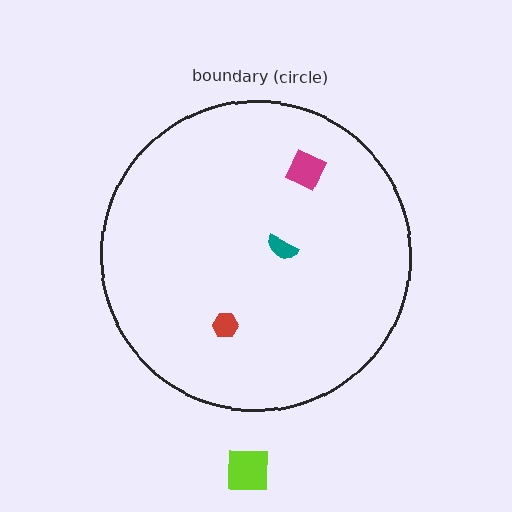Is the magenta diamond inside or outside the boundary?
Inside.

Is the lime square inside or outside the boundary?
Outside.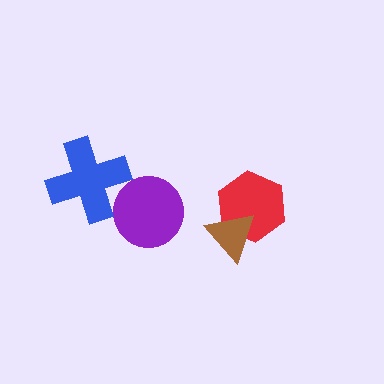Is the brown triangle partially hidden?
No, no other shape covers it.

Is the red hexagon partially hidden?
Yes, it is partially covered by another shape.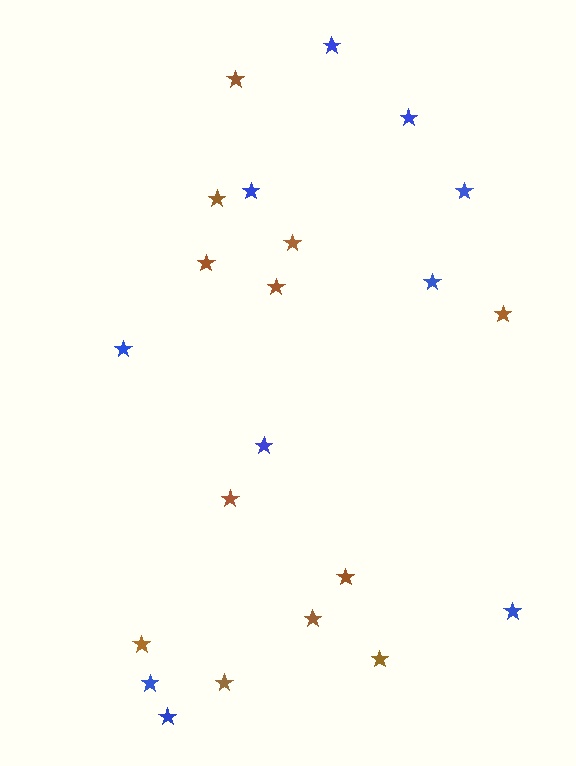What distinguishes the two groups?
There are 2 groups: one group of blue stars (10) and one group of brown stars (12).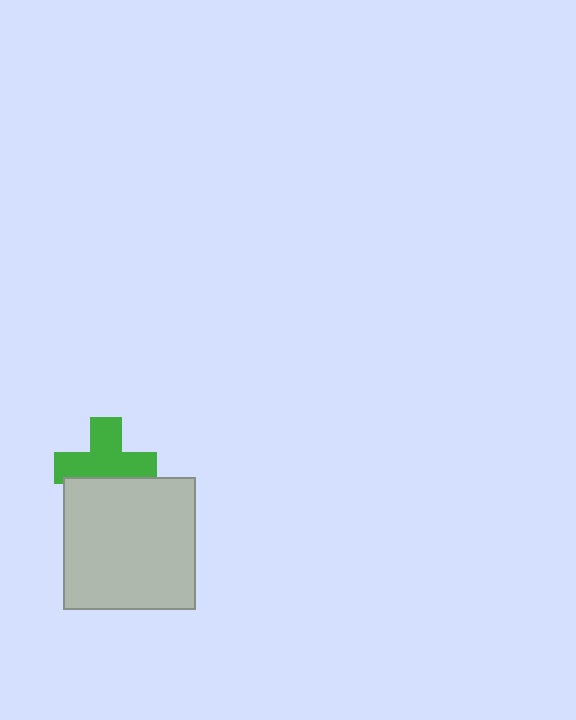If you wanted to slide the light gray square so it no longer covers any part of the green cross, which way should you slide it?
Slide it down — that is the most direct way to separate the two shapes.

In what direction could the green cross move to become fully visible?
The green cross could move up. That would shift it out from behind the light gray square entirely.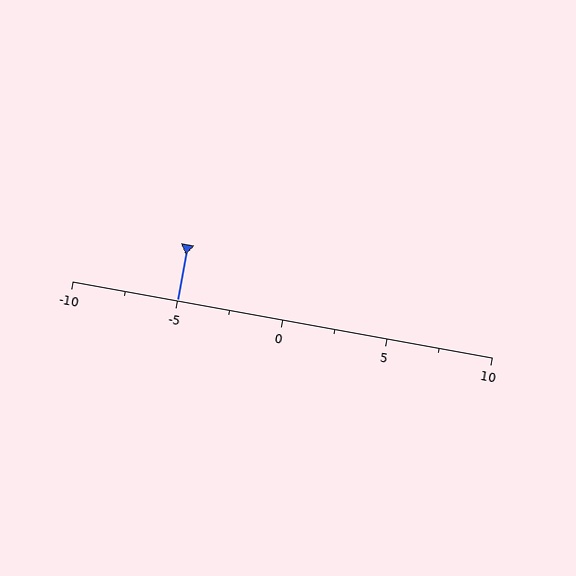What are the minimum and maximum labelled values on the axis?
The axis runs from -10 to 10.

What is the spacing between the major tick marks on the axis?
The major ticks are spaced 5 apart.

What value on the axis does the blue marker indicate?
The marker indicates approximately -5.